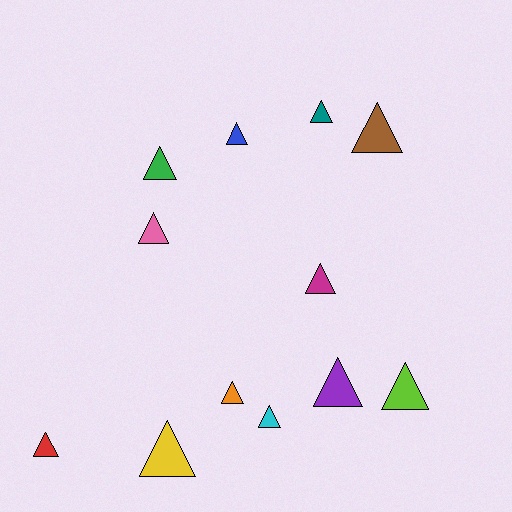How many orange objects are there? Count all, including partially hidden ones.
There is 1 orange object.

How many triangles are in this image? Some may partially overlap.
There are 12 triangles.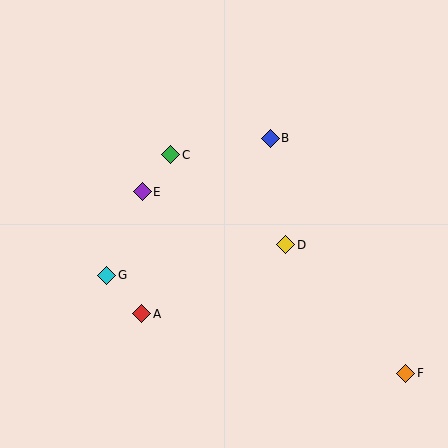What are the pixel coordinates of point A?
Point A is at (142, 314).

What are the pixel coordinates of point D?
Point D is at (286, 245).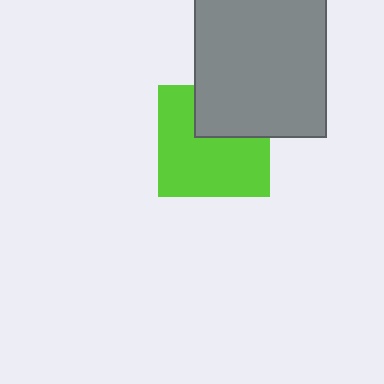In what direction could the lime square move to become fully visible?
The lime square could move down. That would shift it out from behind the gray rectangle entirely.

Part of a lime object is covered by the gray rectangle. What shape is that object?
It is a square.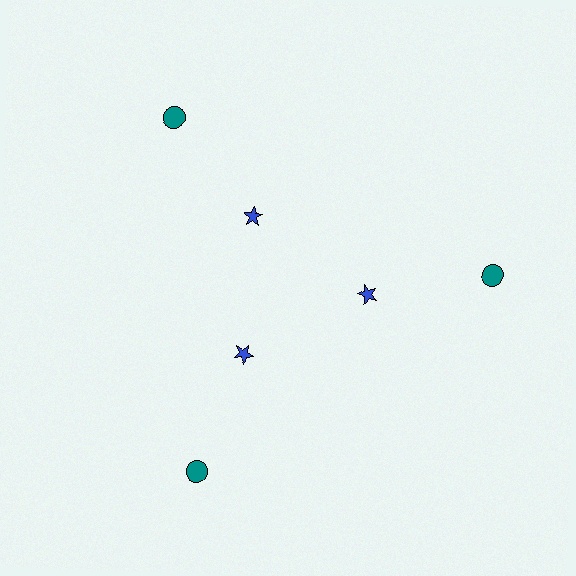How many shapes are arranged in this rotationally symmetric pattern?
There are 6 shapes, arranged in 3 groups of 2.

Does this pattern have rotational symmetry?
Yes, this pattern has 3-fold rotational symmetry. It looks the same after rotating 120 degrees around the center.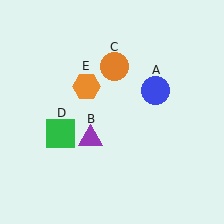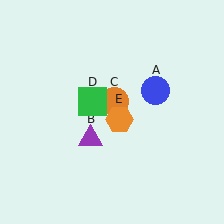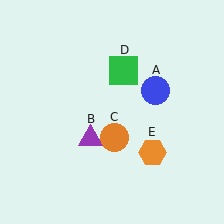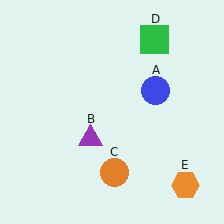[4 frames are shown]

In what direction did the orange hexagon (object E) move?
The orange hexagon (object E) moved down and to the right.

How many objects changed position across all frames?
3 objects changed position: orange circle (object C), green square (object D), orange hexagon (object E).